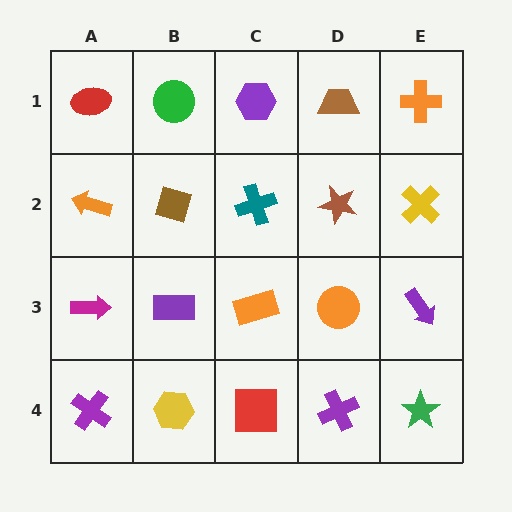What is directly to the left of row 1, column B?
A red ellipse.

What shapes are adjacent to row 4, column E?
A purple arrow (row 3, column E), a purple cross (row 4, column D).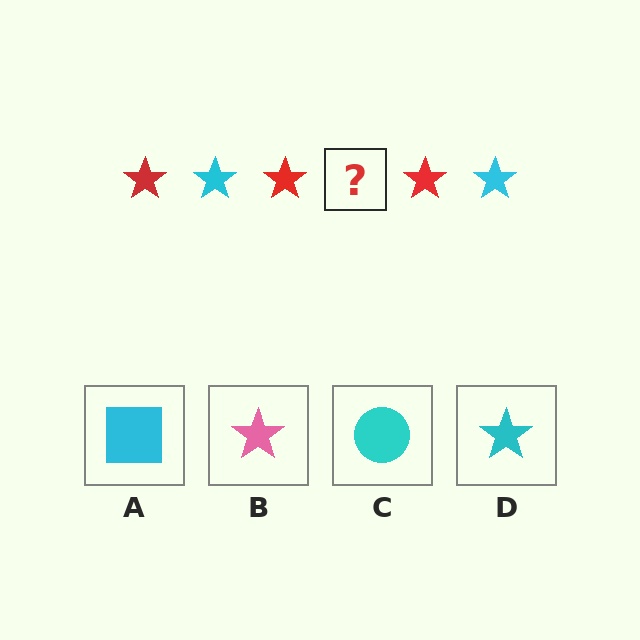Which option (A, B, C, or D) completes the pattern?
D.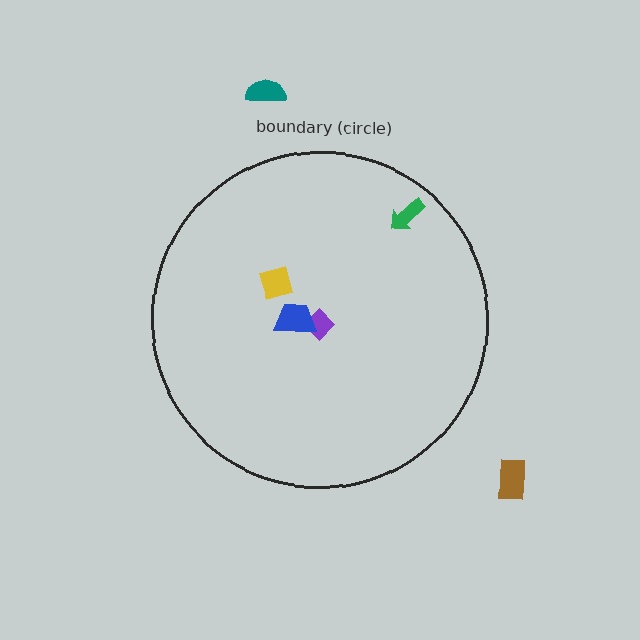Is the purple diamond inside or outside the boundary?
Inside.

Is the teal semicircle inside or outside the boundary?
Outside.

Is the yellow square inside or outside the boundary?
Inside.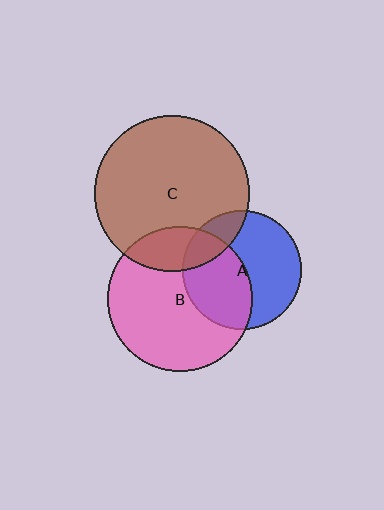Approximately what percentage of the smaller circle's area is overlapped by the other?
Approximately 45%.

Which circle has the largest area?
Circle C (brown).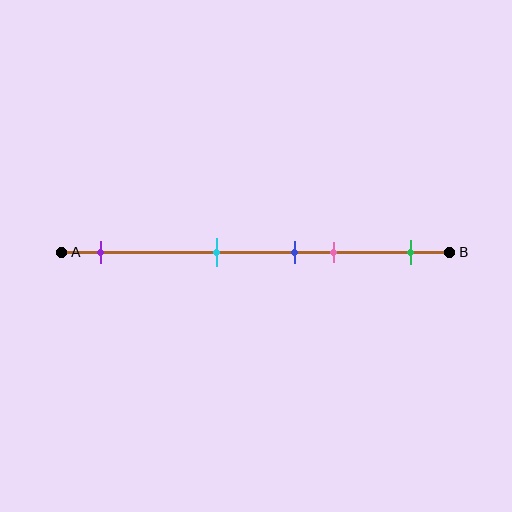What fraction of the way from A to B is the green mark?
The green mark is approximately 90% (0.9) of the way from A to B.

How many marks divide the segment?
There are 5 marks dividing the segment.